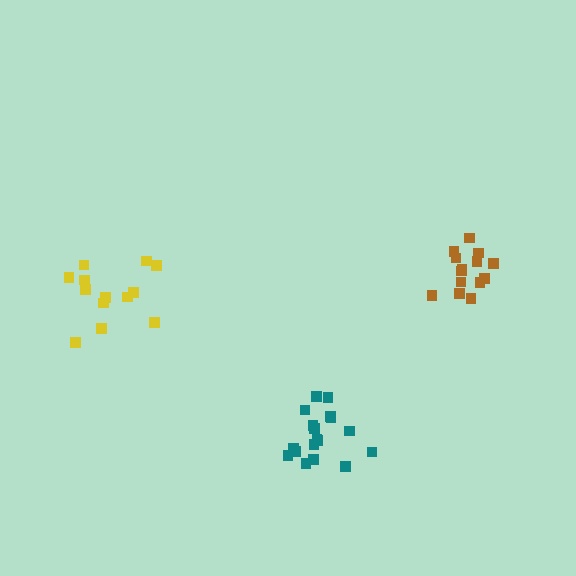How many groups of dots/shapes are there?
There are 3 groups.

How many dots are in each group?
Group 1: 14 dots, Group 2: 18 dots, Group 3: 14 dots (46 total).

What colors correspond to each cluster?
The clusters are colored: yellow, teal, brown.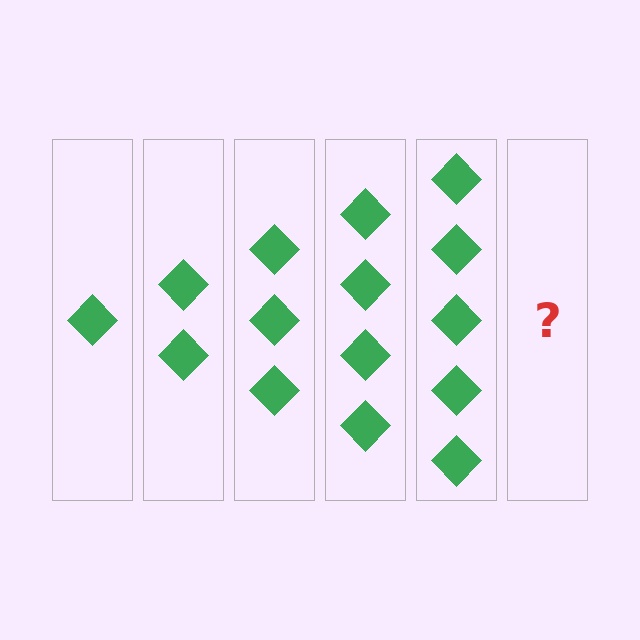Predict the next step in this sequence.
The next step is 6 diamonds.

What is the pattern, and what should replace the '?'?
The pattern is that each step adds one more diamond. The '?' should be 6 diamonds.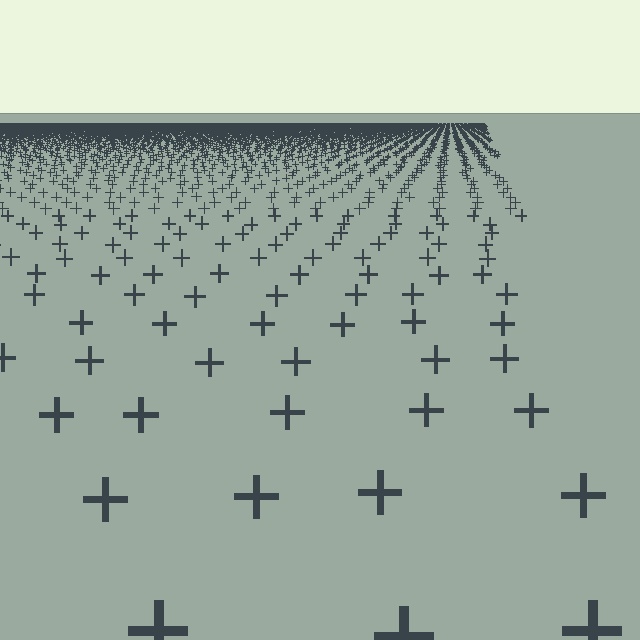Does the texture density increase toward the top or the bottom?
Density increases toward the top.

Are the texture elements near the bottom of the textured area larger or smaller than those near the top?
Larger. Near the bottom, elements are closer to the viewer and appear at a bigger on-screen size.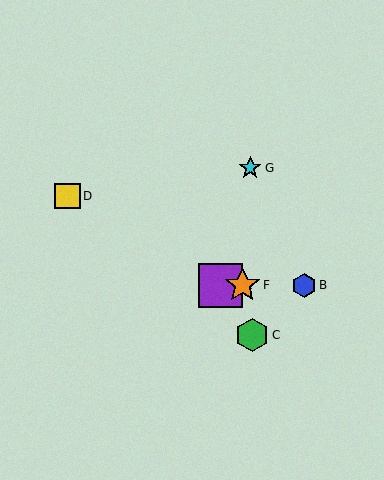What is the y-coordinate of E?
Object E is at y≈285.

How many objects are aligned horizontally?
4 objects (A, B, E, F) are aligned horizontally.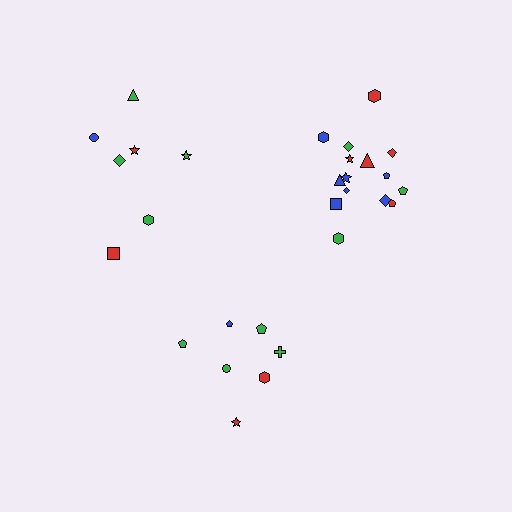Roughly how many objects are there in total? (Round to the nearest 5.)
Roughly 30 objects in total.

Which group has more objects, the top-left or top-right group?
The top-right group.